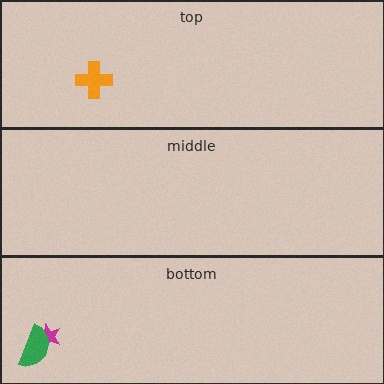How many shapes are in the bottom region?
2.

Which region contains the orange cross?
The top region.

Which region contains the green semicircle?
The bottom region.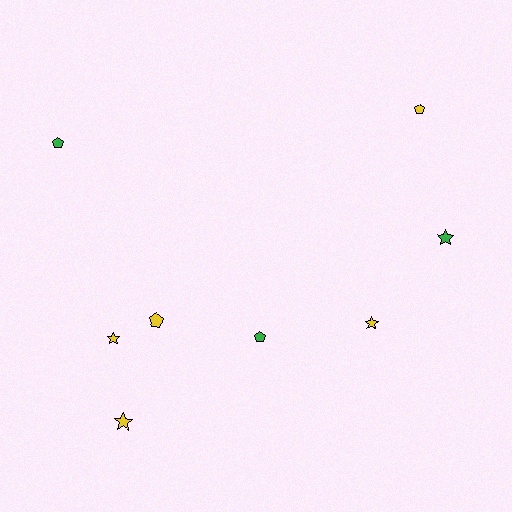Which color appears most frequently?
Yellow, with 5 objects.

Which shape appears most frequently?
Star, with 4 objects.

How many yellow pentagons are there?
There are 2 yellow pentagons.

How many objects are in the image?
There are 8 objects.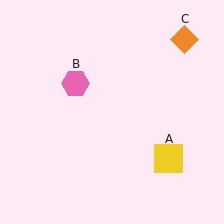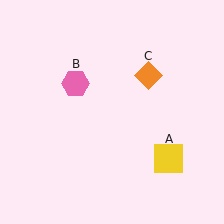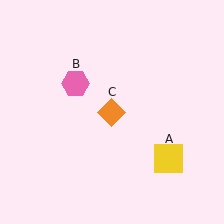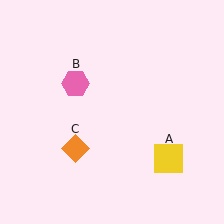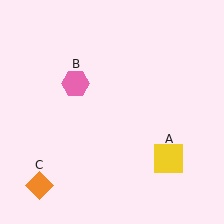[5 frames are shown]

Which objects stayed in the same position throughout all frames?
Yellow square (object A) and pink hexagon (object B) remained stationary.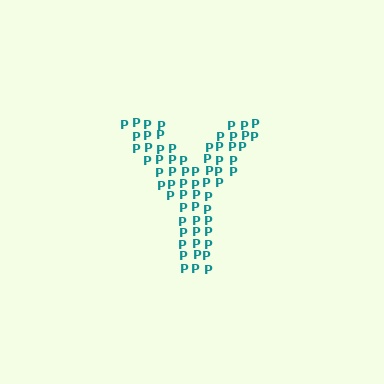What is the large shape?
The large shape is the letter Y.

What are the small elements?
The small elements are letter P's.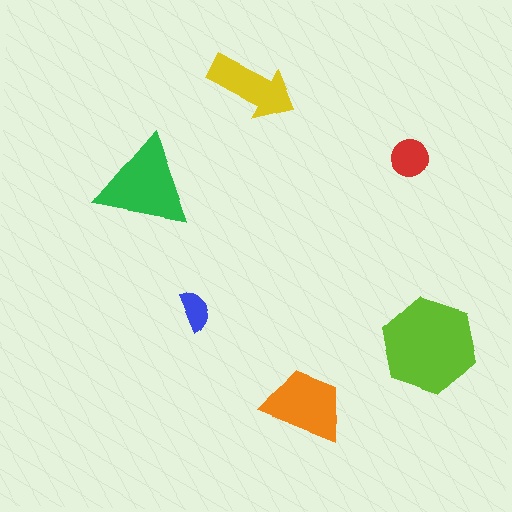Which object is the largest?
The lime hexagon.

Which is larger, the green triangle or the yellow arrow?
The green triangle.